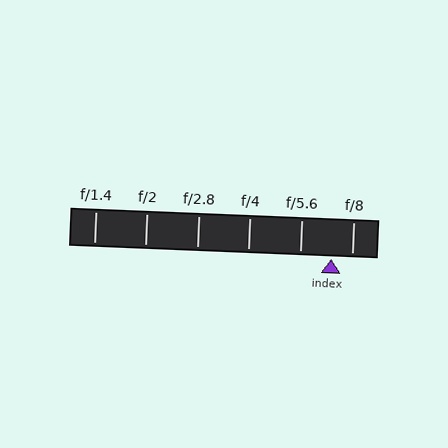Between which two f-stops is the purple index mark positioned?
The index mark is between f/5.6 and f/8.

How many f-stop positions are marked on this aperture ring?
There are 6 f-stop positions marked.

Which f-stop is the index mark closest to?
The index mark is closest to f/8.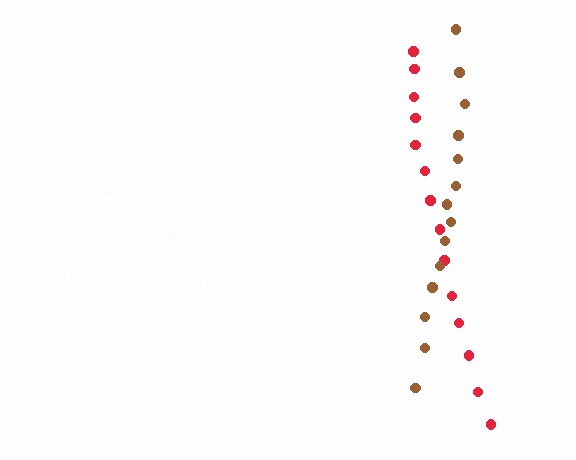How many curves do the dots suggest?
There are 2 distinct paths.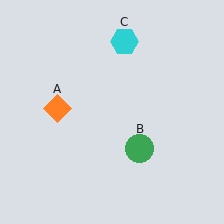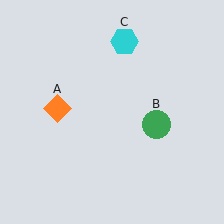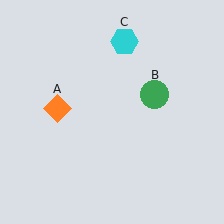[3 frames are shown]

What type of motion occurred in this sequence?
The green circle (object B) rotated counterclockwise around the center of the scene.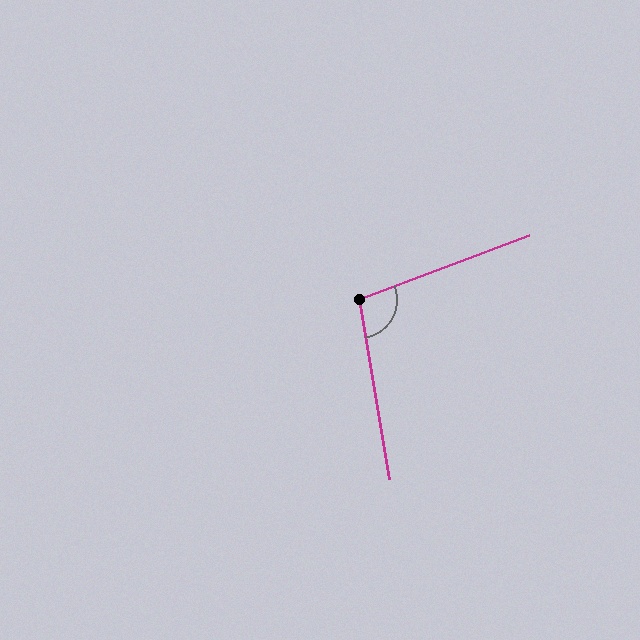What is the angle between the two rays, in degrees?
Approximately 101 degrees.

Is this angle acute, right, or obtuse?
It is obtuse.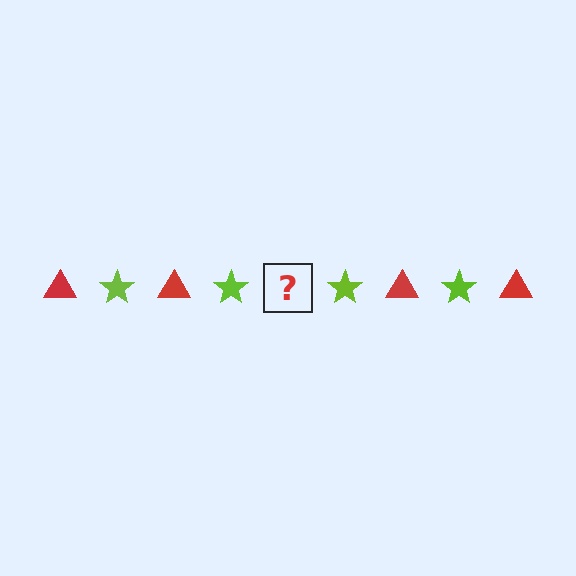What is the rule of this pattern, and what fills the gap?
The rule is that the pattern alternates between red triangle and lime star. The gap should be filled with a red triangle.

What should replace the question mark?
The question mark should be replaced with a red triangle.